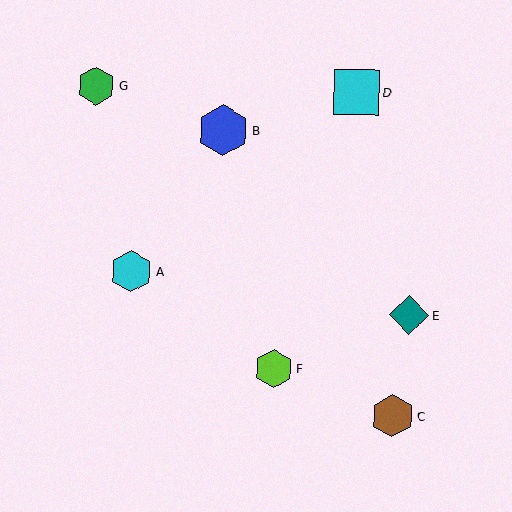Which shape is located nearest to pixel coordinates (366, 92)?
The cyan square (labeled D) at (357, 93) is nearest to that location.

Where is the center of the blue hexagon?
The center of the blue hexagon is at (223, 130).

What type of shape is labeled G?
Shape G is a green hexagon.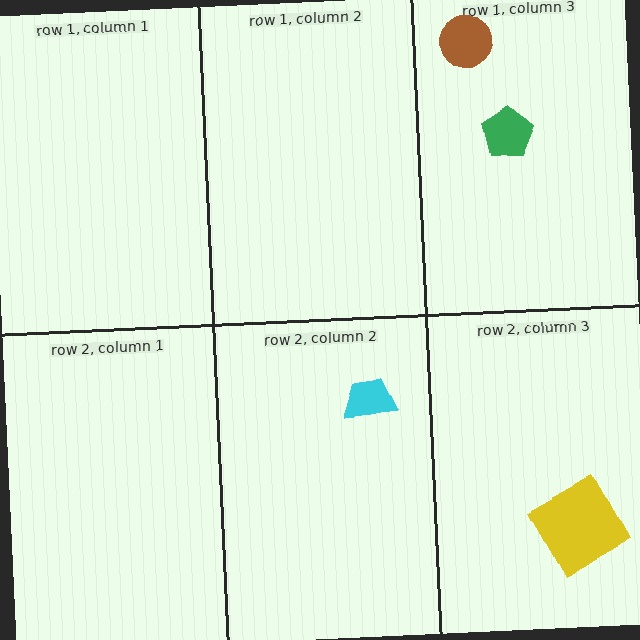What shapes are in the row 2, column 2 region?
The cyan trapezoid.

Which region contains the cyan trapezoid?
The row 2, column 2 region.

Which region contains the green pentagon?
The row 1, column 3 region.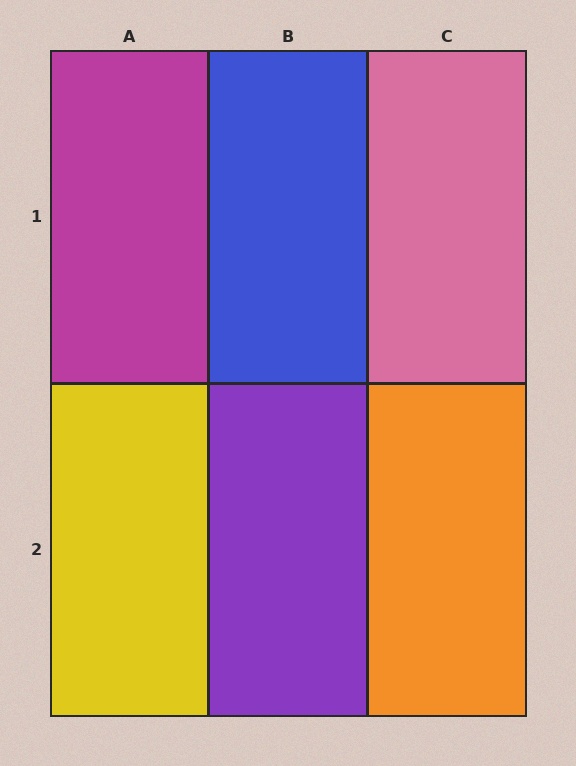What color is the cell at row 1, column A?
Magenta.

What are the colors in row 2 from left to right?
Yellow, purple, orange.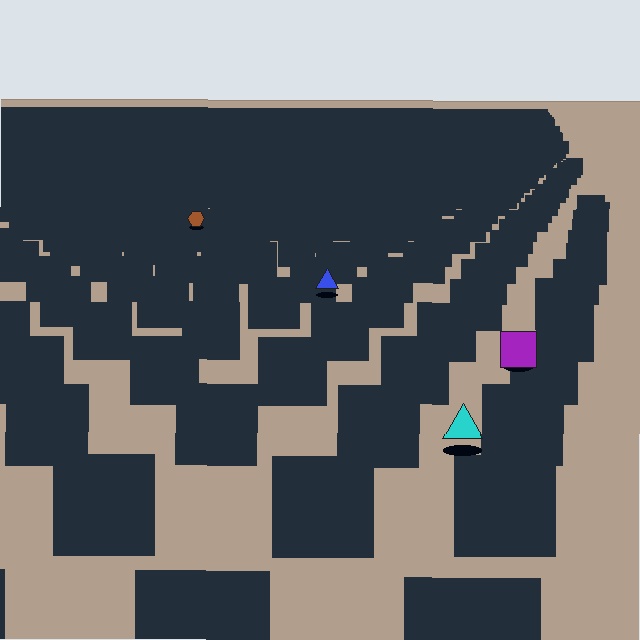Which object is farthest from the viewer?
The brown hexagon is farthest from the viewer. It appears smaller and the ground texture around it is denser.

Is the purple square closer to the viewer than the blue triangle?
Yes. The purple square is closer — you can tell from the texture gradient: the ground texture is coarser near it.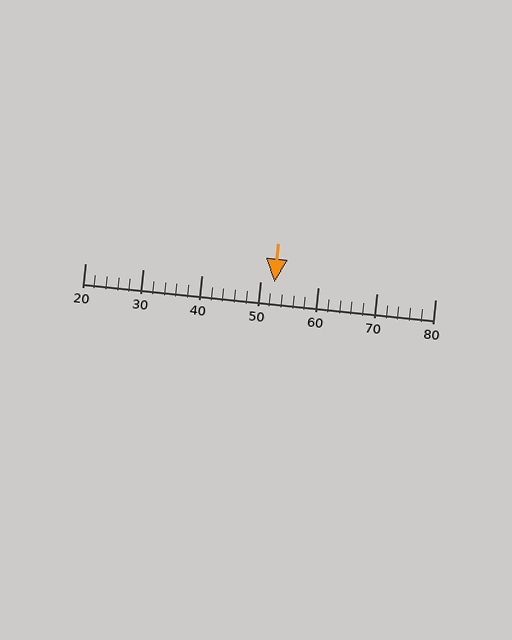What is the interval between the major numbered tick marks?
The major tick marks are spaced 10 units apart.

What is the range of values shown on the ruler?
The ruler shows values from 20 to 80.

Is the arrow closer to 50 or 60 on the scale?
The arrow is closer to 50.